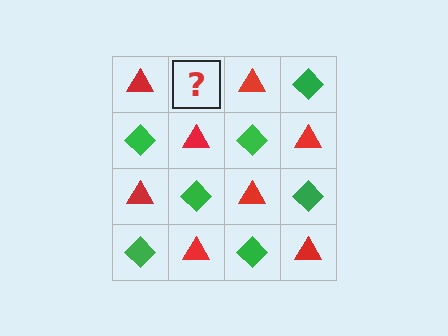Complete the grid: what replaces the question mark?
The question mark should be replaced with a green diamond.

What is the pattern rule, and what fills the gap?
The rule is that it alternates red triangle and green diamond in a checkerboard pattern. The gap should be filled with a green diamond.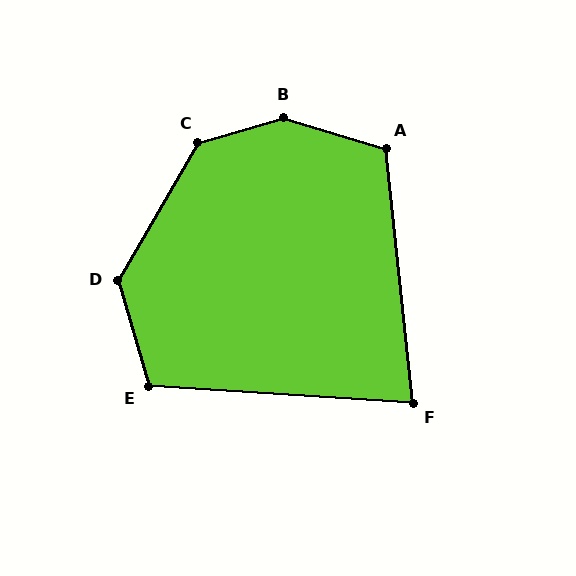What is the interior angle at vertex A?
Approximately 113 degrees (obtuse).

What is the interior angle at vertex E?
Approximately 110 degrees (obtuse).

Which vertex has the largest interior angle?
B, at approximately 146 degrees.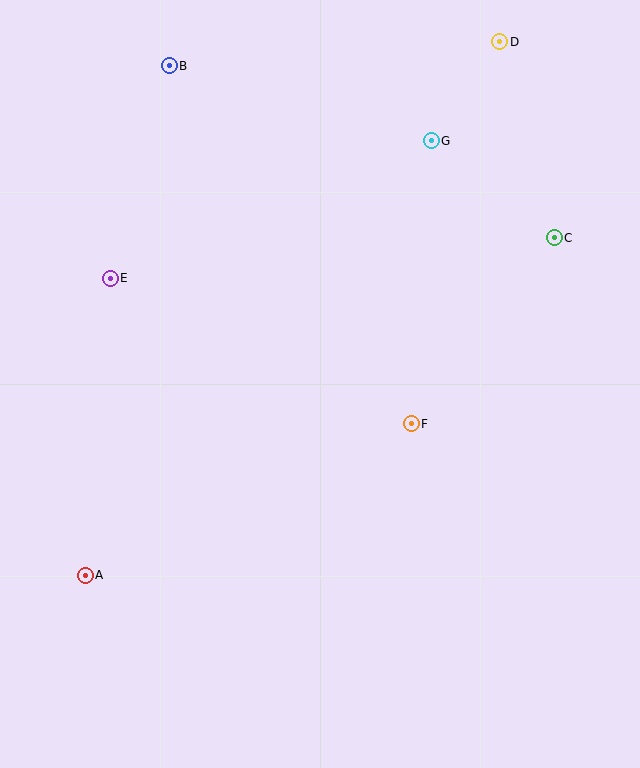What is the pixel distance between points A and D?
The distance between A and D is 676 pixels.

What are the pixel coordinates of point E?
Point E is at (110, 278).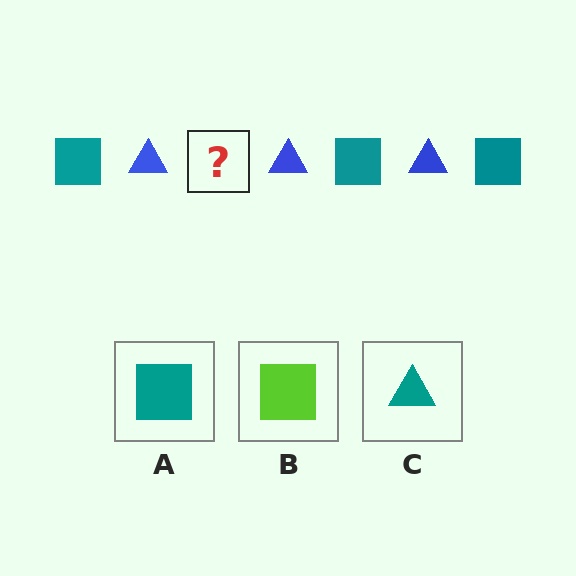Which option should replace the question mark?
Option A.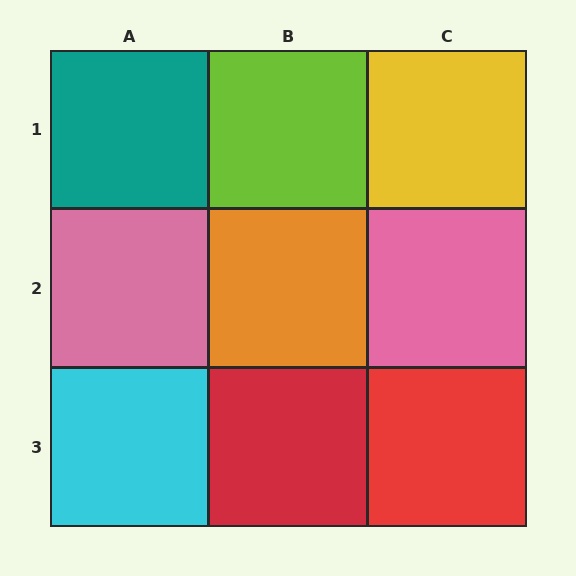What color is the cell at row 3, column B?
Red.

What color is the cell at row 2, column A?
Pink.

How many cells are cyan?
1 cell is cyan.